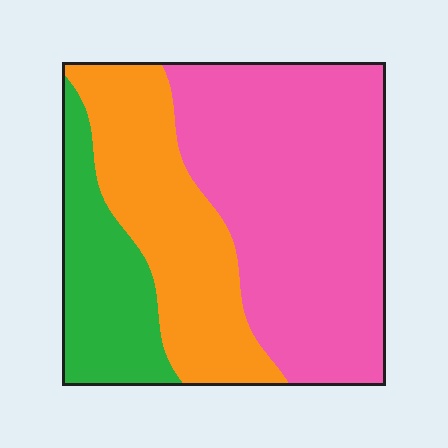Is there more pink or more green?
Pink.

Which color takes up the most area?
Pink, at roughly 50%.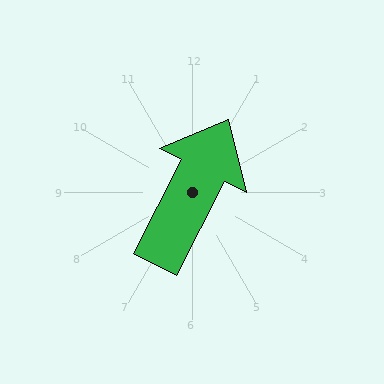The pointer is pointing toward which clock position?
Roughly 1 o'clock.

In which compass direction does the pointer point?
Northeast.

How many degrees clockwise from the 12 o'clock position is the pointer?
Approximately 27 degrees.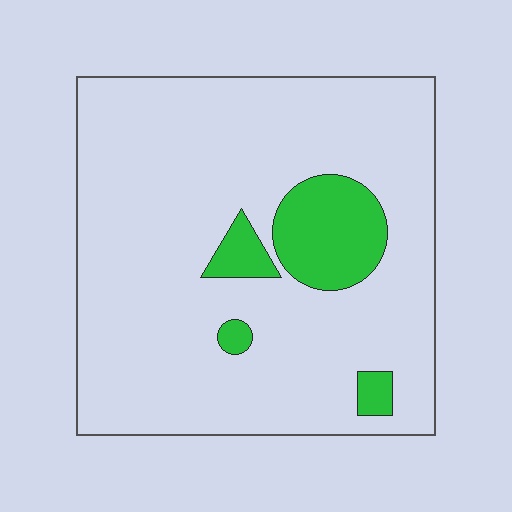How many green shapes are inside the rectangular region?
4.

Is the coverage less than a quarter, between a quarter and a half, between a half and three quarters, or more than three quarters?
Less than a quarter.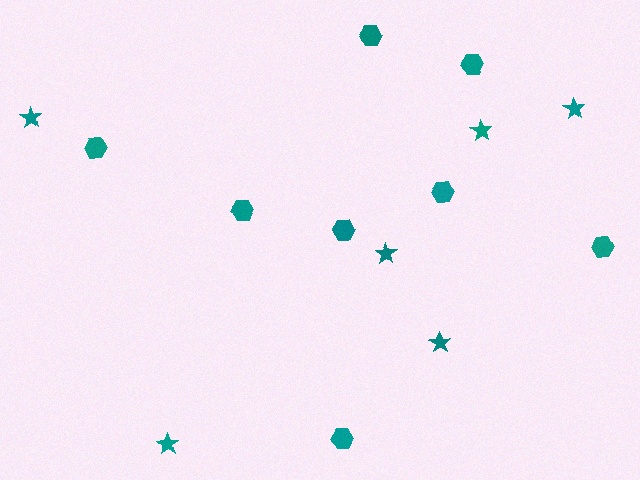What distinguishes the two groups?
There are 2 groups: one group of hexagons (8) and one group of stars (6).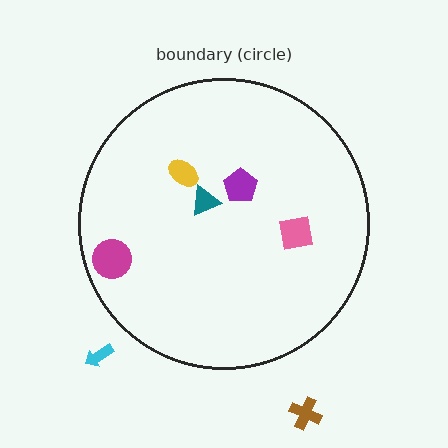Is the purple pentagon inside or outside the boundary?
Inside.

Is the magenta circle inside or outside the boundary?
Inside.